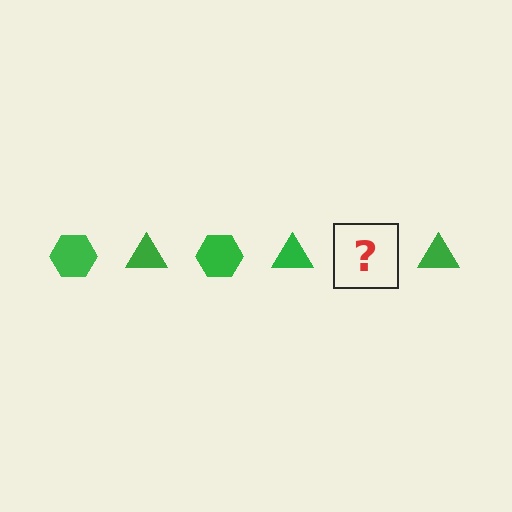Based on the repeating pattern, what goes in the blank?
The blank should be a green hexagon.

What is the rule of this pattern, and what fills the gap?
The rule is that the pattern cycles through hexagon, triangle shapes in green. The gap should be filled with a green hexagon.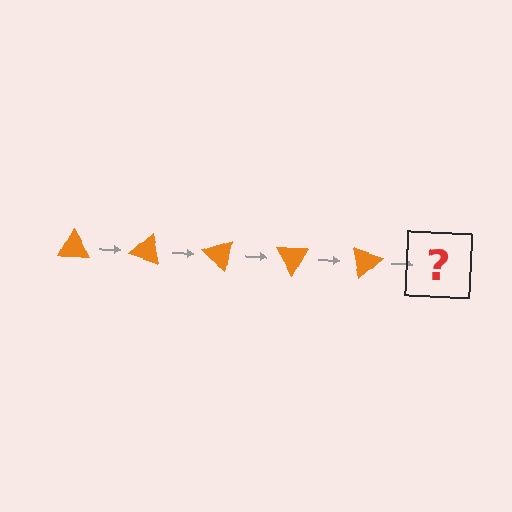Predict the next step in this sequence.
The next step is an orange triangle rotated 100 degrees.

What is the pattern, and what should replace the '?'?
The pattern is that the triangle rotates 20 degrees each step. The '?' should be an orange triangle rotated 100 degrees.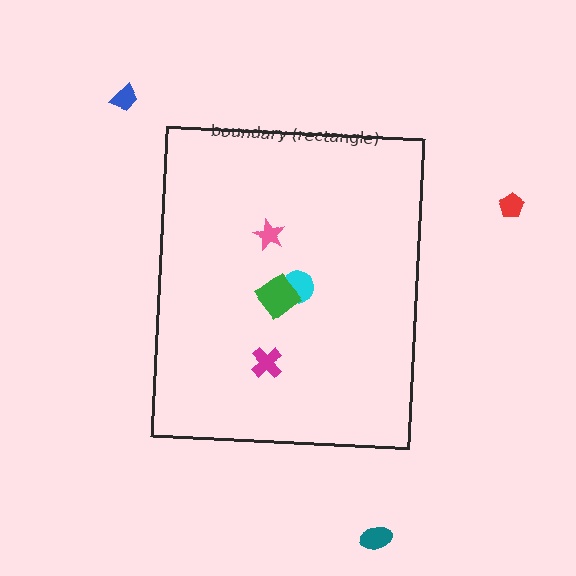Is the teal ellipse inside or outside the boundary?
Outside.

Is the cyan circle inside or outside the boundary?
Inside.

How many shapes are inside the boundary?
4 inside, 3 outside.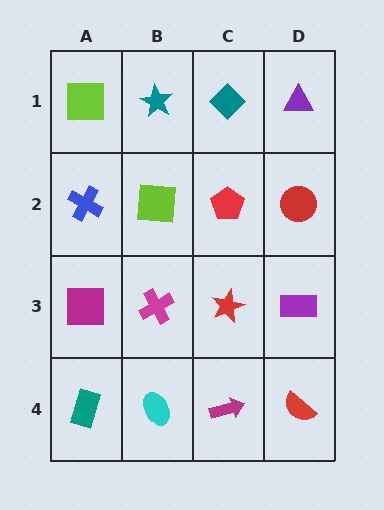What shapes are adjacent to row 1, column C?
A red pentagon (row 2, column C), a teal star (row 1, column B), a purple triangle (row 1, column D).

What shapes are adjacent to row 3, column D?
A red circle (row 2, column D), a red semicircle (row 4, column D), a red star (row 3, column C).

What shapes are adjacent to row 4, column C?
A red star (row 3, column C), a cyan ellipse (row 4, column B), a red semicircle (row 4, column D).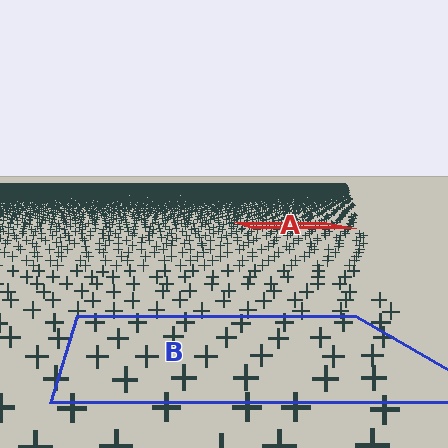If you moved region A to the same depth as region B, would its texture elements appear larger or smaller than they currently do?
They would appear larger. At a closer depth, the same texture elements are projected at a bigger on-screen size.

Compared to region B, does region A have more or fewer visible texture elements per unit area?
Region A has more texture elements per unit area — they are packed more densely because it is farther away.